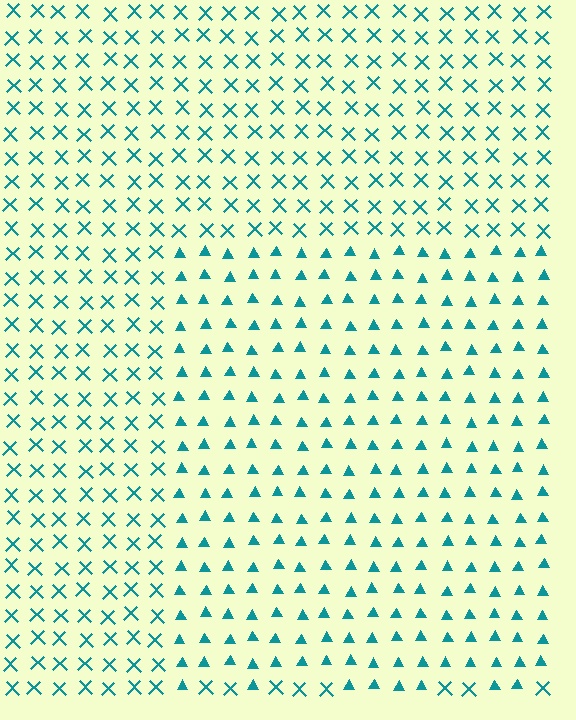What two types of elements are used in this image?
The image uses triangles inside the rectangle region and X marks outside it.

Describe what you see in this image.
The image is filled with small teal elements arranged in a uniform grid. A rectangle-shaped region contains triangles, while the surrounding area contains X marks. The boundary is defined purely by the change in element shape.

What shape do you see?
I see a rectangle.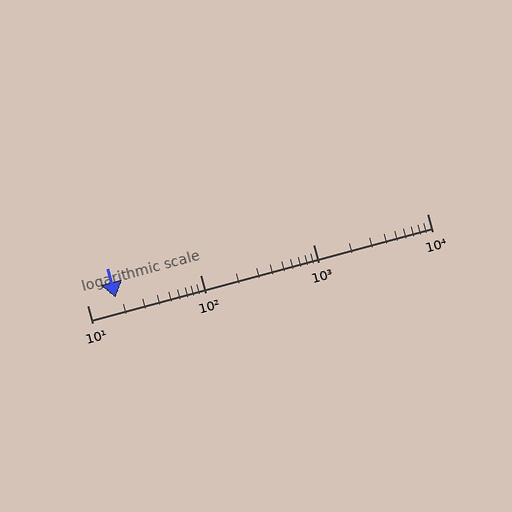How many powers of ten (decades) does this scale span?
The scale spans 3 decades, from 10 to 10000.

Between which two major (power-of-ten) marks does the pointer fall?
The pointer is between 10 and 100.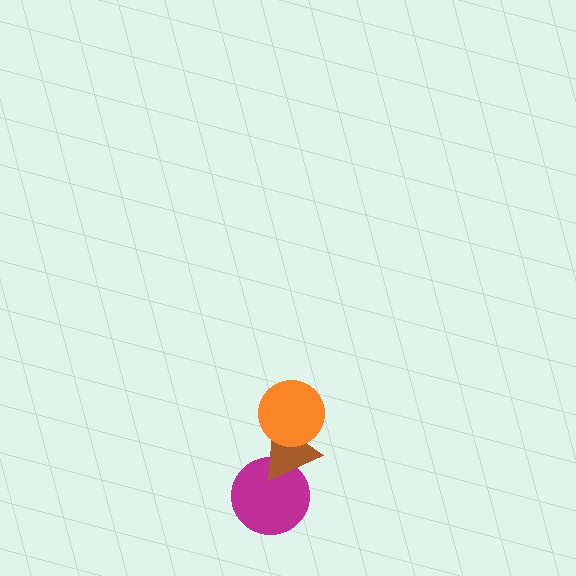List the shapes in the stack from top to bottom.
From top to bottom: the orange circle, the brown triangle, the magenta circle.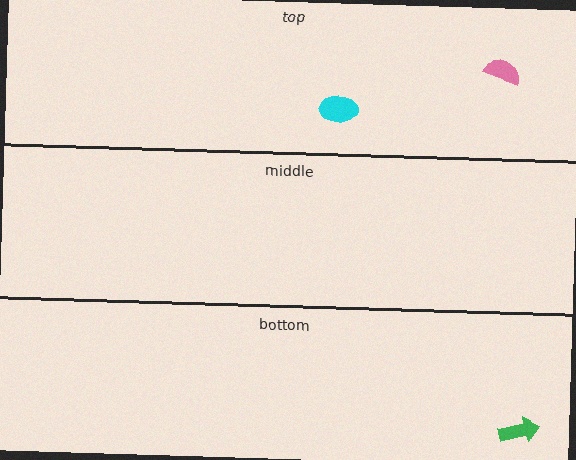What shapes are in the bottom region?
The green arrow.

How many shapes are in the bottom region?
1.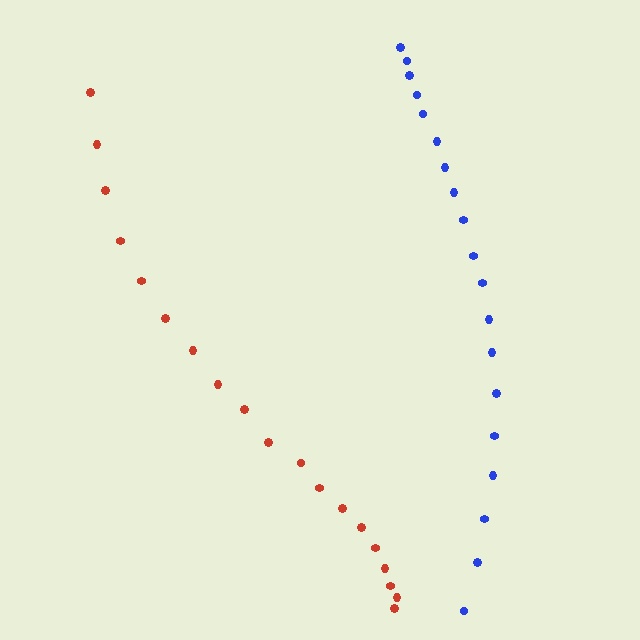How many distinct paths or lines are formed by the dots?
There are 2 distinct paths.